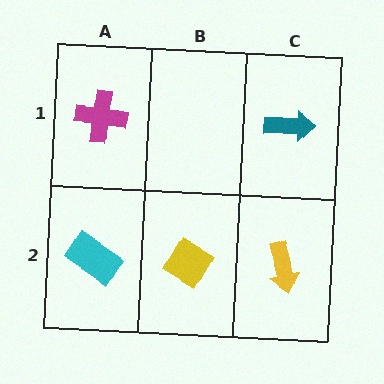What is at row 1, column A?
A magenta cross.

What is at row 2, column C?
A yellow arrow.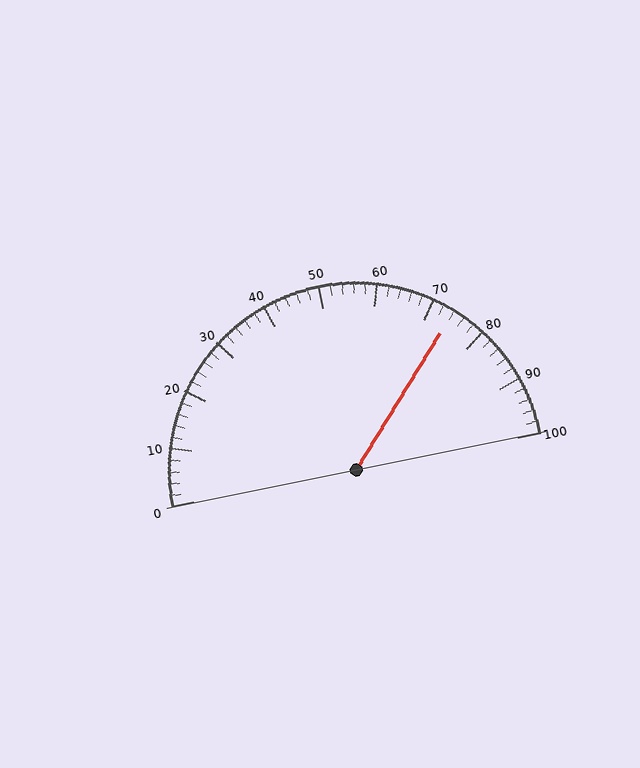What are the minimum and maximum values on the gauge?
The gauge ranges from 0 to 100.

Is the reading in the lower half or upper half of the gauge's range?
The reading is in the upper half of the range (0 to 100).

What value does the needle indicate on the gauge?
The needle indicates approximately 74.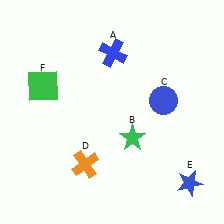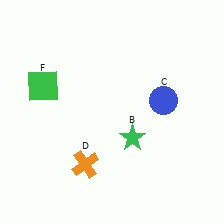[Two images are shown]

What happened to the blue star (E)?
The blue star (E) was removed in Image 2. It was in the bottom-right area of Image 1.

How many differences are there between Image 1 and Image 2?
There are 2 differences between the two images.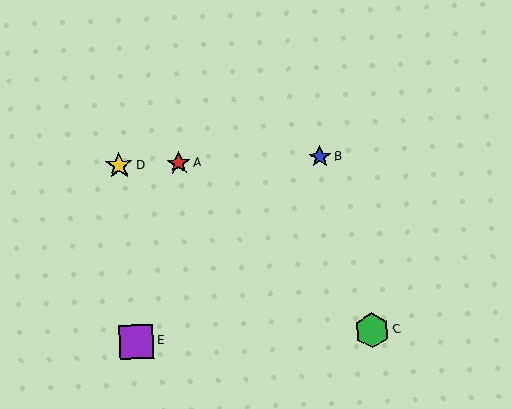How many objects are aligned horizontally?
3 objects (A, B, D) are aligned horizontally.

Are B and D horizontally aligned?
Yes, both are at y≈157.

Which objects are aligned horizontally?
Objects A, B, D are aligned horizontally.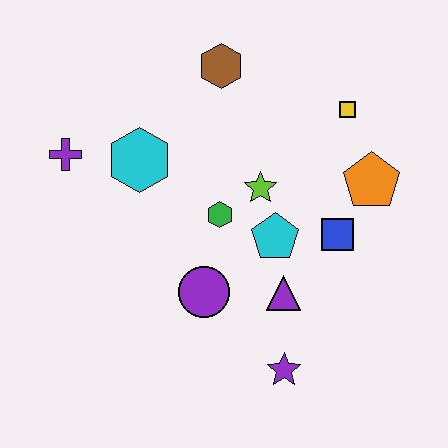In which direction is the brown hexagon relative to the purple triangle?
The brown hexagon is above the purple triangle.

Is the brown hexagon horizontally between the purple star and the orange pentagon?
No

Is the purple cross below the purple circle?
No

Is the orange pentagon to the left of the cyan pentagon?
No